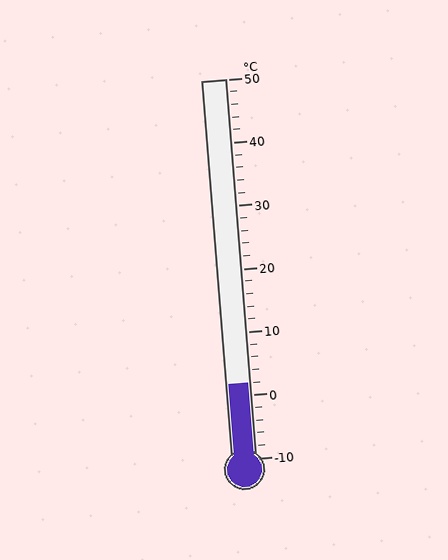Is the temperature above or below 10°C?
The temperature is below 10°C.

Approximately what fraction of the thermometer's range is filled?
The thermometer is filled to approximately 20% of its range.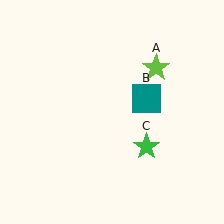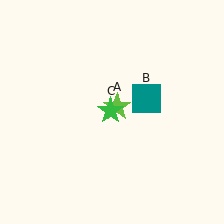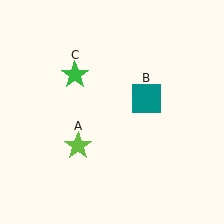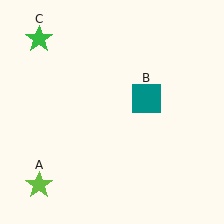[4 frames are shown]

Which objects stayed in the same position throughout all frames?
Teal square (object B) remained stationary.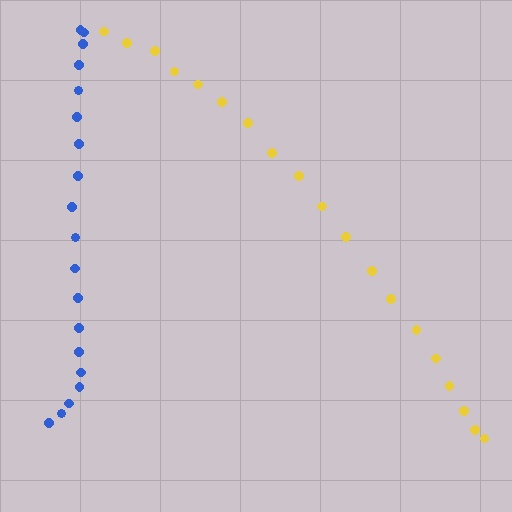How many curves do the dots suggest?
There are 2 distinct paths.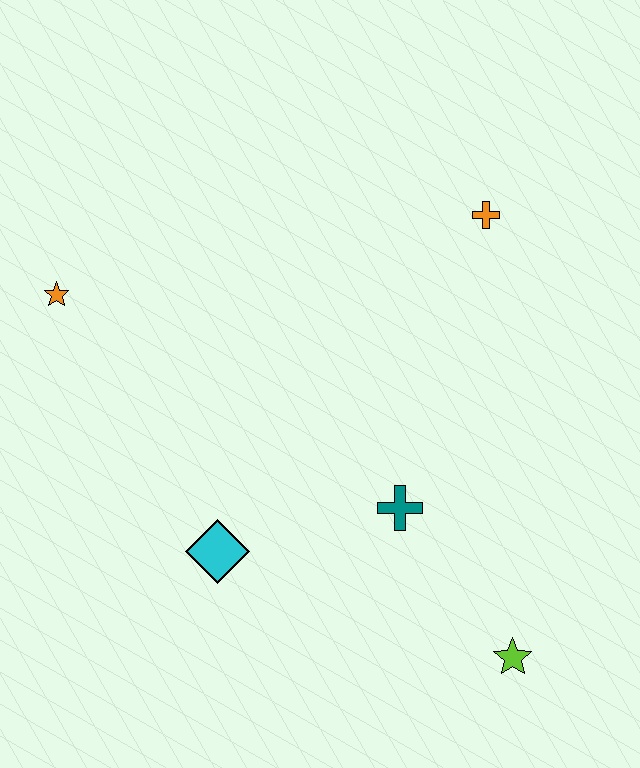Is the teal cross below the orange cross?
Yes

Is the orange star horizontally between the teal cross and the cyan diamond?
No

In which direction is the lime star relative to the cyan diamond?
The lime star is to the right of the cyan diamond.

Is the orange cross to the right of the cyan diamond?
Yes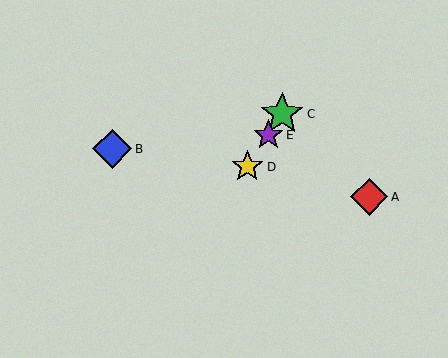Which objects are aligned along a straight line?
Objects C, D, E are aligned along a straight line.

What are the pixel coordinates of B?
Object B is at (112, 149).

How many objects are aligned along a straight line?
3 objects (C, D, E) are aligned along a straight line.